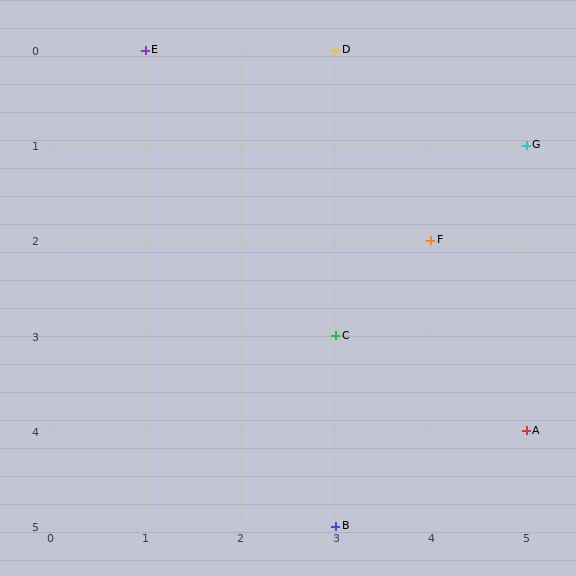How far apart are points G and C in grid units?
Points G and C are 2 columns and 2 rows apart (about 2.8 grid units diagonally).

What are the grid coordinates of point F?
Point F is at grid coordinates (4, 2).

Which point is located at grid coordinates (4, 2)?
Point F is at (4, 2).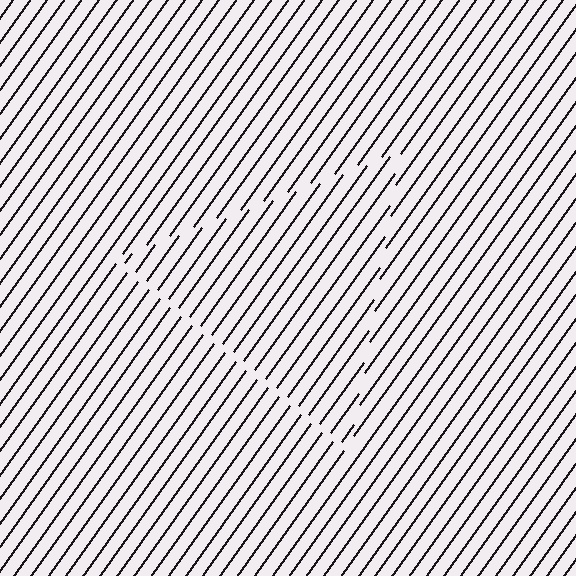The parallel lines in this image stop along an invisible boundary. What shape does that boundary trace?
An illusory triangle. The interior of the shape contains the same grating, shifted by half a period — the contour is defined by the phase discontinuity where line-ends from the inner and outer gratings abut.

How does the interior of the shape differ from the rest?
The interior of the shape contains the same grating, shifted by half a period — the contour is defined by the phase discontinuity where line-ends from the inner and outer gratings abut.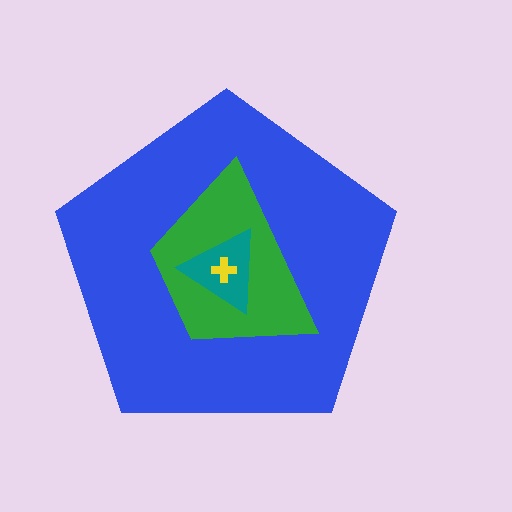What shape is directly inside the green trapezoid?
The teal triangle.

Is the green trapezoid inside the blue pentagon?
Yes.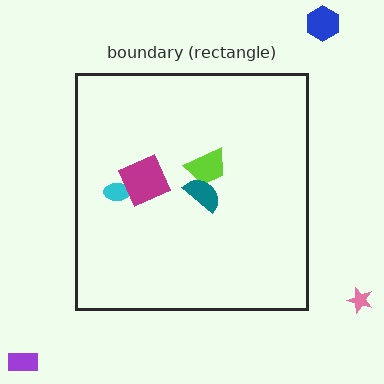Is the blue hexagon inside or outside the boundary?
Outside.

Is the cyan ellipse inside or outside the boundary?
Inside.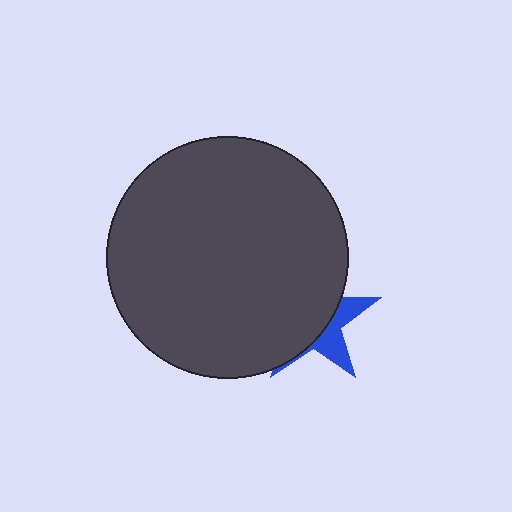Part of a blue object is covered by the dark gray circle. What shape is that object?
It is a star.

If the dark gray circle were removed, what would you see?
You would see the complete blue star.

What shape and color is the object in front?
The object in front is a dark gray circle.